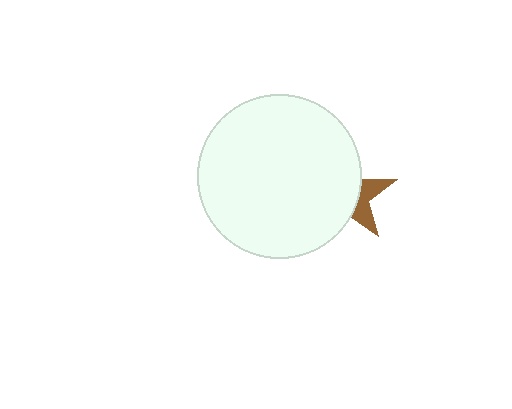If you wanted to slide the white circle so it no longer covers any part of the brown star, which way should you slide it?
Slide it left — that is the most direct way to separate the two shapes.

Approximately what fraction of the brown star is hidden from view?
Roughly 69% of the brown star is hidden behind the white circle.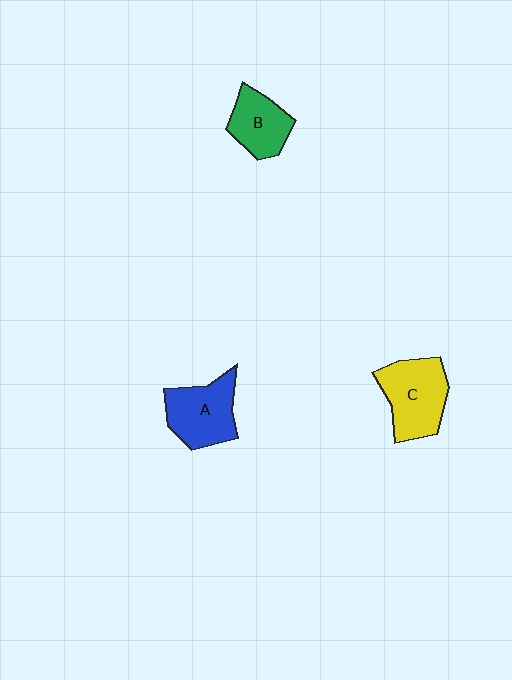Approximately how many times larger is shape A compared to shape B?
Approximately 1.3 times.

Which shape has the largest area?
Shape C (yellow).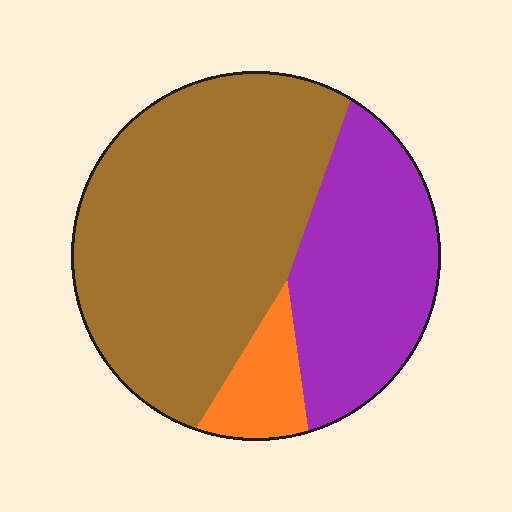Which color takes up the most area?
Brown, at roughly 60%.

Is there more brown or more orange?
Brown.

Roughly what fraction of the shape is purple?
Purple covers around 30% of the shape.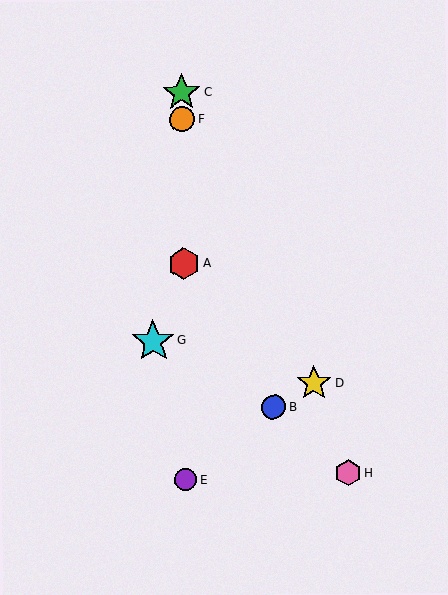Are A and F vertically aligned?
Yes, both are at x≈184.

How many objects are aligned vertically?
4 objects (A, C, E, F) are aligned vertically.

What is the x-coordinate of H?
Object H is at x≈348.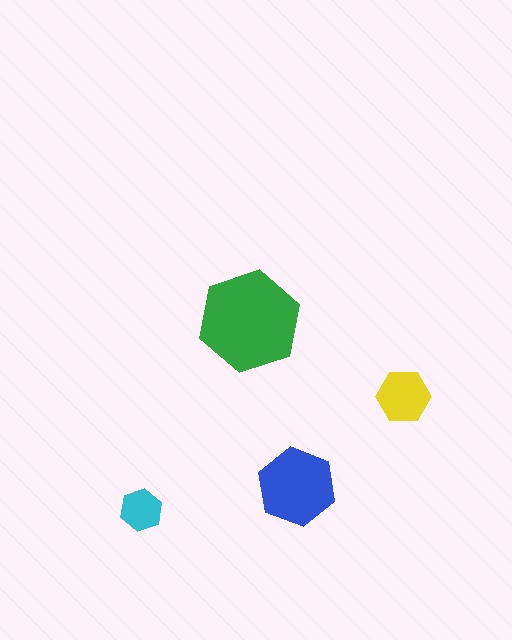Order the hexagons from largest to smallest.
the green one, the blue one, the yellow one, the cyan one.